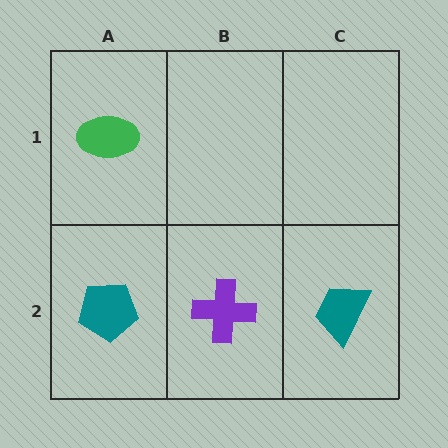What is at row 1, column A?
A green ellipse.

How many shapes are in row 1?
1 shape.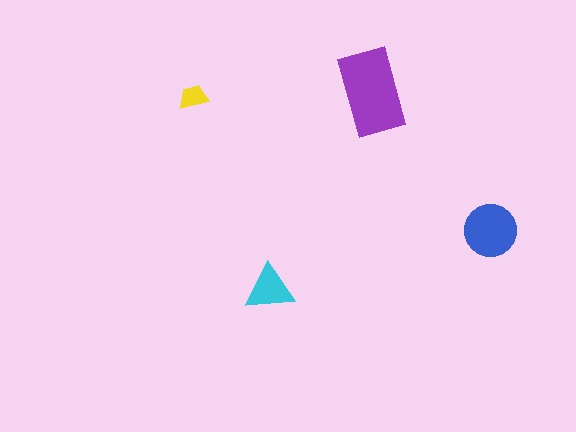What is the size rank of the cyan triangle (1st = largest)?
3rd.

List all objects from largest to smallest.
The purple rectangle, the blue circle, the cyan triangle, the yellow trapezoid.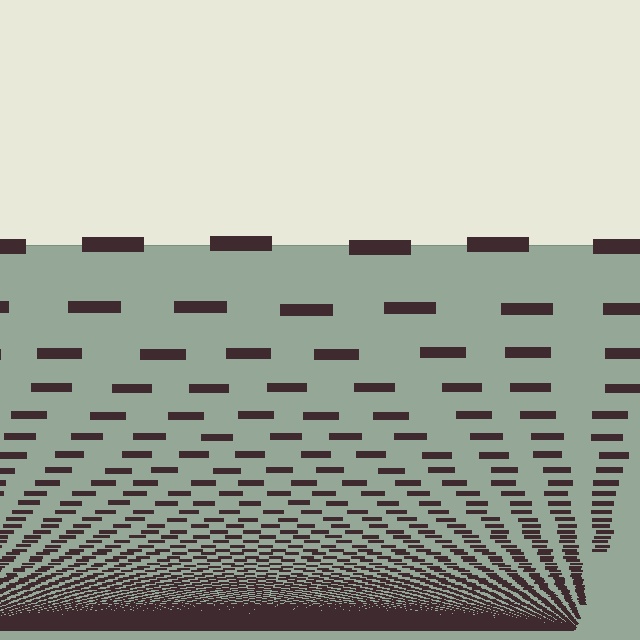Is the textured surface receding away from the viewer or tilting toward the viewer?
The surface appears to tilt toward the viewer. Texture elements get larger and sparser toward the top.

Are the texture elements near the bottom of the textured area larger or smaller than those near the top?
Smaller. The gradient is inverted — elements near the bottom are smaller and denser.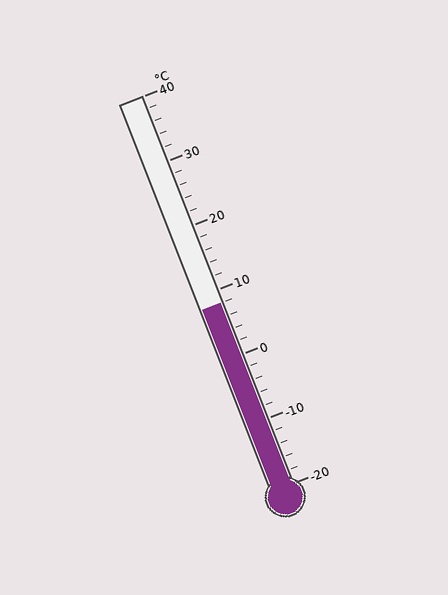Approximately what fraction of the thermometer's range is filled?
The thermometer is filled to approximately 45% of its range.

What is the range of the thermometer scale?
The thermometer scale ranges from -20°C to 40°C.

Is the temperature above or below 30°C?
The temperature is below 30°C.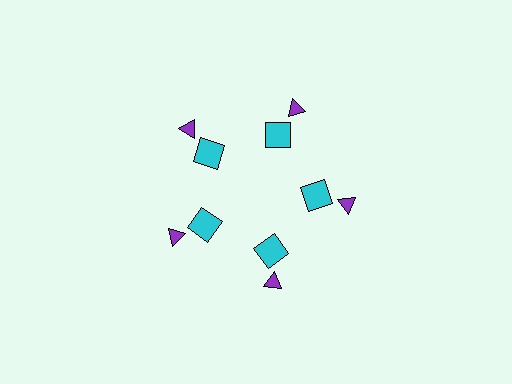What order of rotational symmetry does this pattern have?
This pattern has 5-fold rotational symmetry.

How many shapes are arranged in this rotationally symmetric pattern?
There are 10 shapes, arranged in 5 groups of 2.